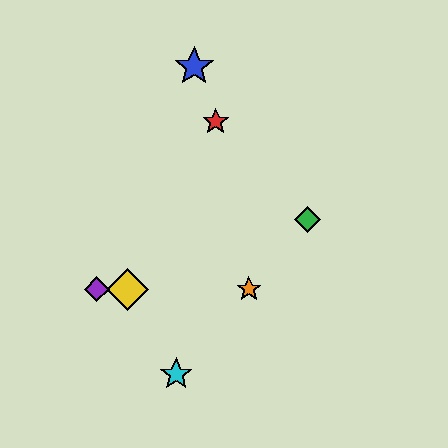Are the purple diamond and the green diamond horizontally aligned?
No, the purple diamond is at y≈289 and the green diamond is at y≈220.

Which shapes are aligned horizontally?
The yellow diamond, the purple diamond, the orange star are aligned horizontally.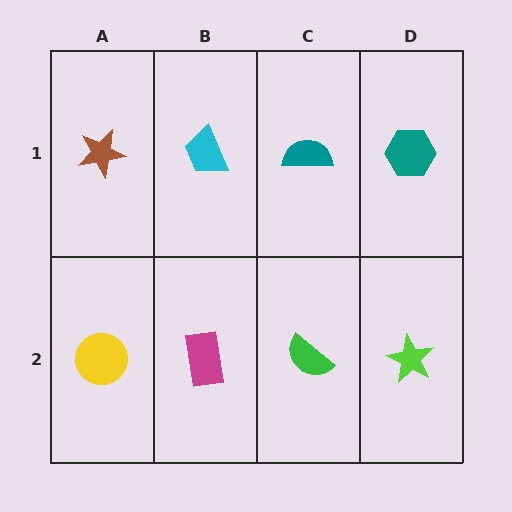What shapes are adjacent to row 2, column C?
A teal semicircle (row 1, column C), a magenta rectangle (row 2, column B), a lime star (row 2, column D).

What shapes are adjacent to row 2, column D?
A teal hexagon (row 1, column D), a green semicircle (row 2, column C).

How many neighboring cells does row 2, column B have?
3.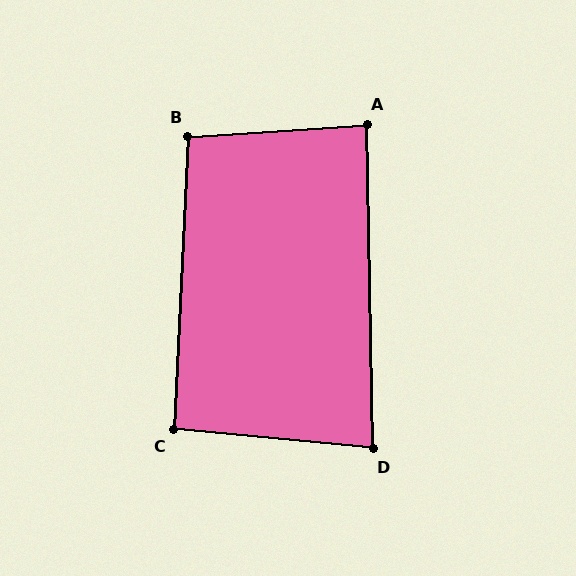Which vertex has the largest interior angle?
B, at approximately 96 degrees.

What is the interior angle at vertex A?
Approximately 87 degrees (approximately right).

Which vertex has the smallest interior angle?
D, at approximately 84 degrees.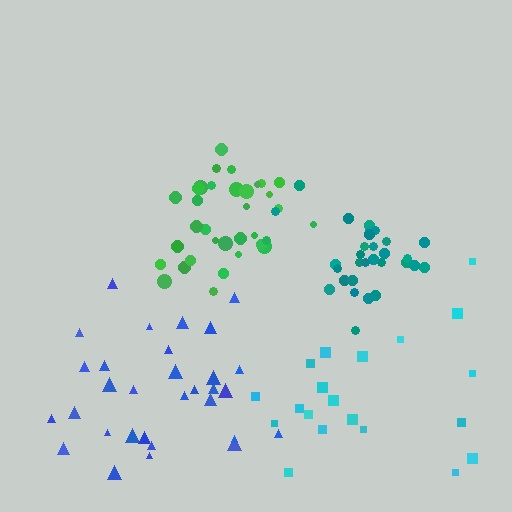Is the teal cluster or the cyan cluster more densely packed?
Teal.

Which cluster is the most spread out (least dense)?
Cyan.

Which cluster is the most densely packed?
Green.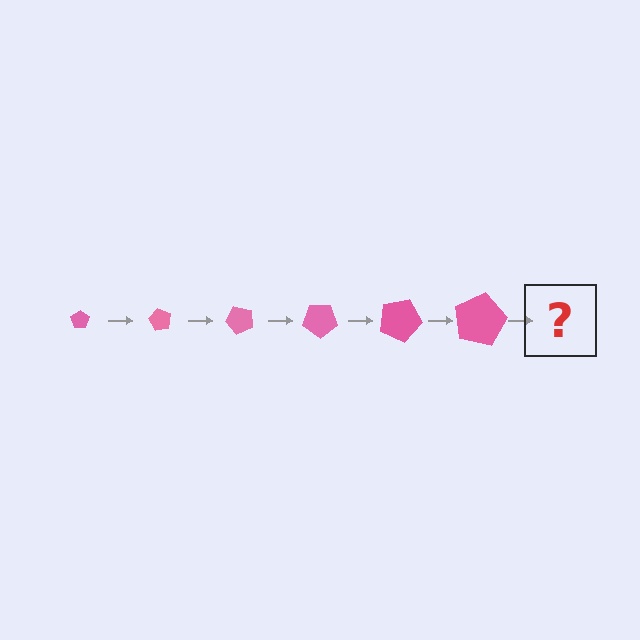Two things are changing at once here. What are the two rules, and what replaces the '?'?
The two rules are that the pentagon grows larger each step and it rotates 60 degrees each step. The '?' should be a pentagon, larger than the previous one and rotated 360 degrees from the start.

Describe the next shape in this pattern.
It should be a pentagon, larger than the previous one and rotated 360 degrees from the start.